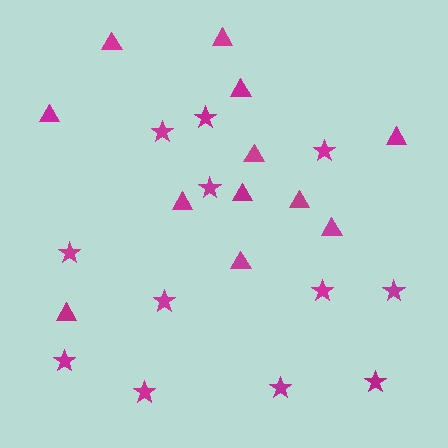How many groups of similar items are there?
There are 2 groups: one group of stars (12) and one group of triangles (12).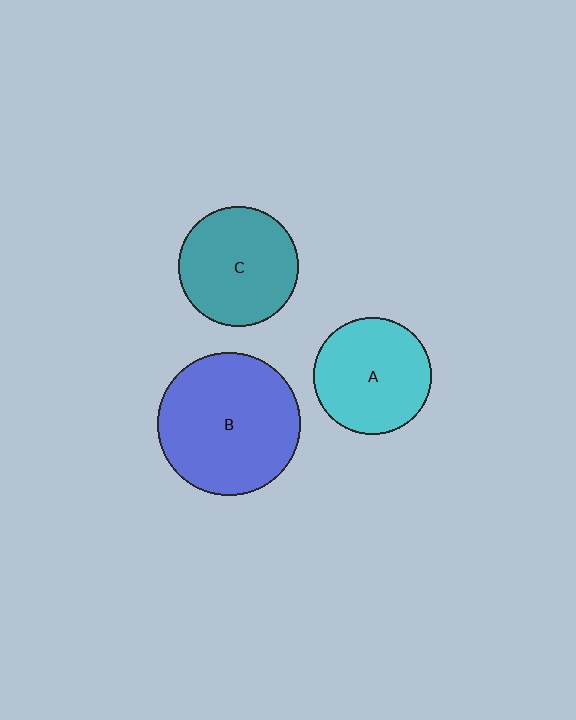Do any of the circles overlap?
No, none of the circles overlap.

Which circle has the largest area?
Circle B (blue).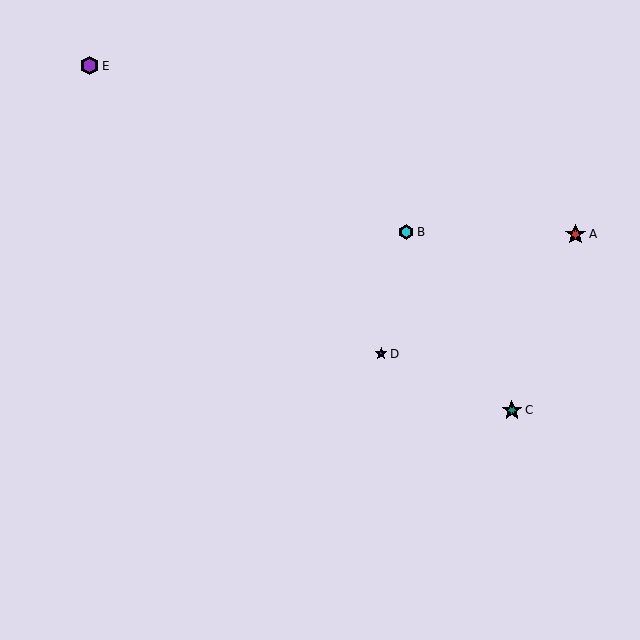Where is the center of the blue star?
The center of the blue star is at (381, 354).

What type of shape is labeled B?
Shape B is a cyan hexagon.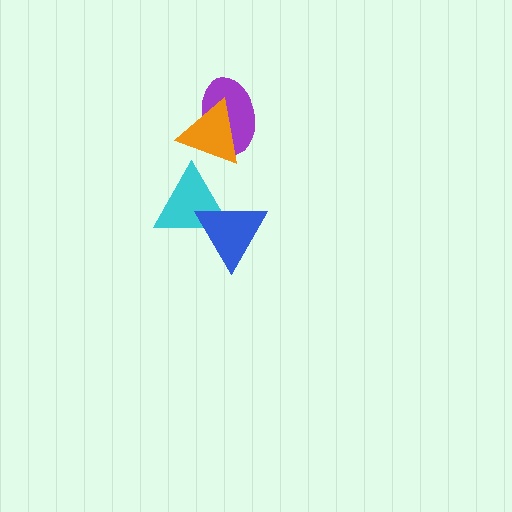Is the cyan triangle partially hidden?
Yes, it is partially covered by another shape.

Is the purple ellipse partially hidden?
Yes, it is partially covered by another shape.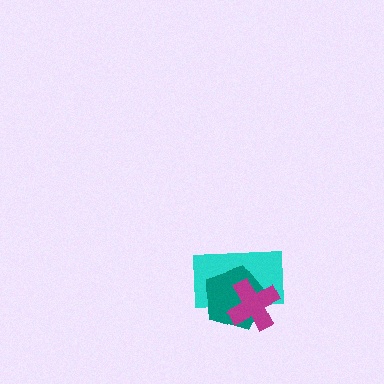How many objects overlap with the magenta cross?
2 objects overlap with the magenta cross.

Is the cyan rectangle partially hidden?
Yes, it is partially covered by another shape.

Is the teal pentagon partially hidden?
Yes, it is partially covered by another shape.